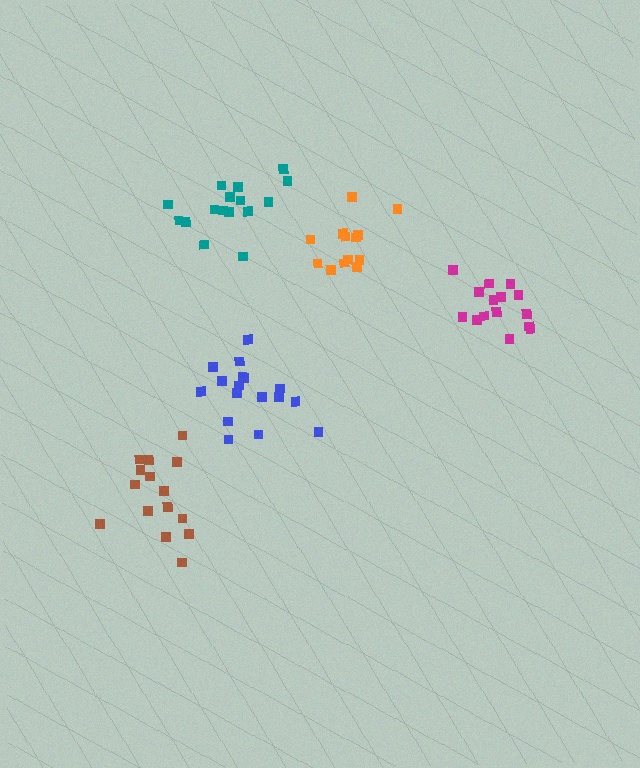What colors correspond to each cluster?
The clusters are colored: blue, brown, orange, teal, magenta.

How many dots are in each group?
Group 1: 17 dots, Group 2: 15 dots, Group 3: 13 dots, Group 4: 16 dots, Group 5: 16 dots (77 total).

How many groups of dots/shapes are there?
There are 5 groups.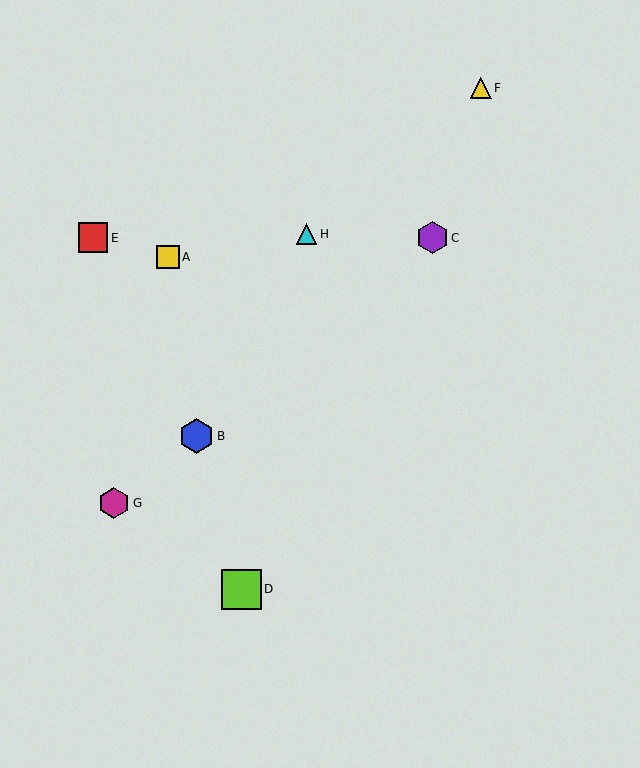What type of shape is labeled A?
Shape A is a yellow square.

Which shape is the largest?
The lime square (labeled D) is the largest.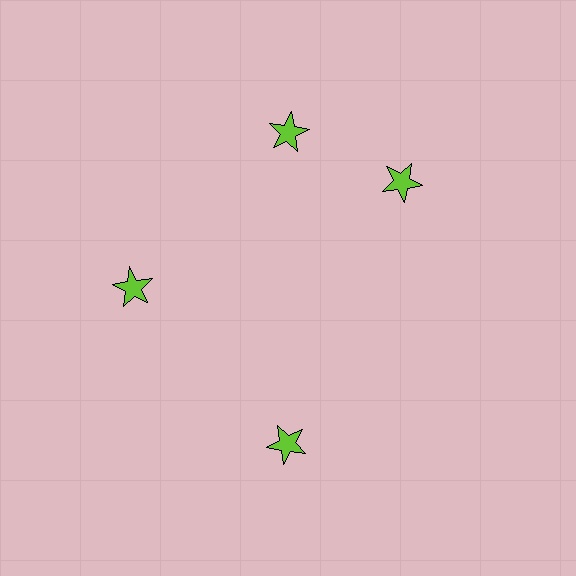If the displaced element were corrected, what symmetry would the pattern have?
It would have 4-fold rotational symmetry — the pattern would map onto itself every 90 degrees.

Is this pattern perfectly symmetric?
No. The 4 lime stars are arranged in a ring, but one element near the 3 o'clock position is rotated out of alignment along the ring, breaking the 4-fold rotational symmetry.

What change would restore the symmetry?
The symmetry would be restored by rotating it back into even spacing with its neighbors so that all 4 stars sit at equal angles and equal distance from the center.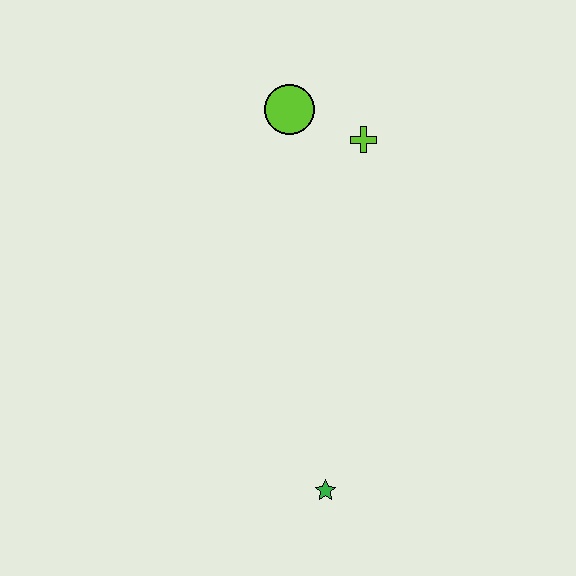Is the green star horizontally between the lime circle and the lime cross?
Yes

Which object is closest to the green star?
The lime cross is closest to the green star.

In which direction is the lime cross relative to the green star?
The lime cross is above the green star.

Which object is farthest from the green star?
The lime circle is farthest from the green star.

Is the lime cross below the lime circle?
Yes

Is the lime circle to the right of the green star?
No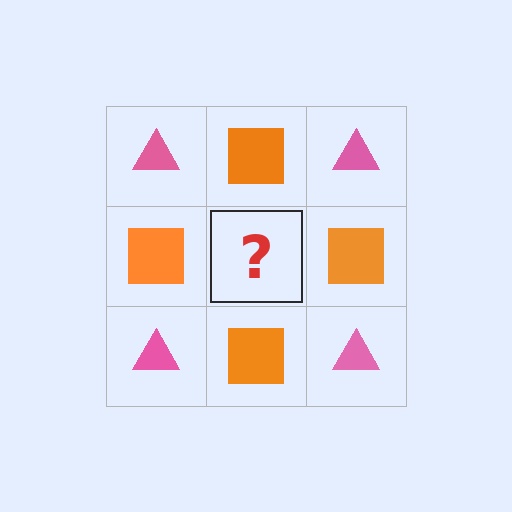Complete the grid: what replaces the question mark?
The question mark should be replaced with a pink triangle.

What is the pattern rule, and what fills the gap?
The rule is that it alternates pink triangle and orange square in a checkerboard pattern. The gap should be filled with a pink triangle.